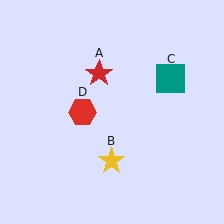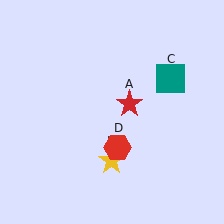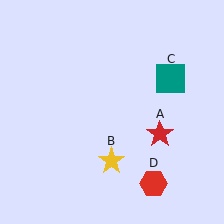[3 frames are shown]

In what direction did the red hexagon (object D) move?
The red hexagon (object D) moved down and to the right.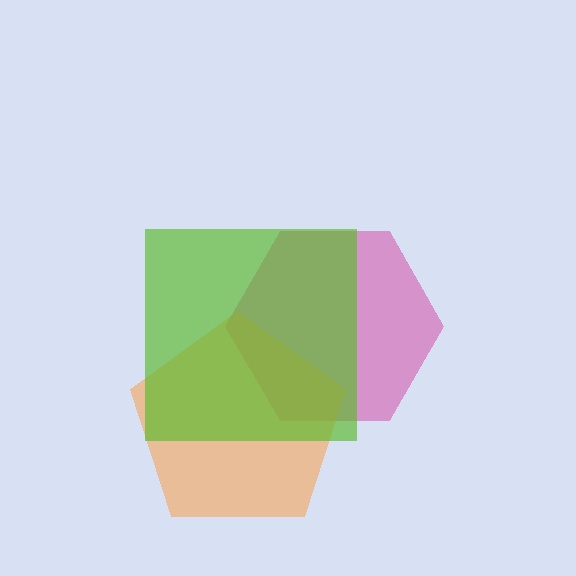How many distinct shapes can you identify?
There are 3 distinct shapes: a magenta hexagon, an orange pentagon, a lime square.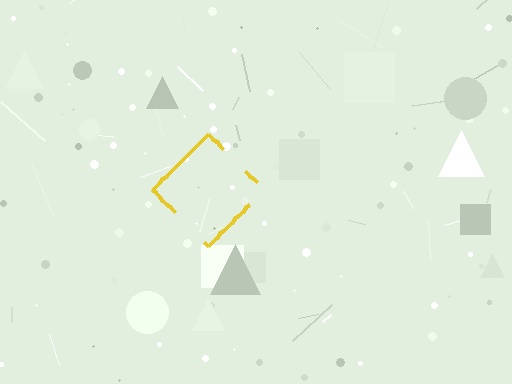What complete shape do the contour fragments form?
The contour fragments form a diamond.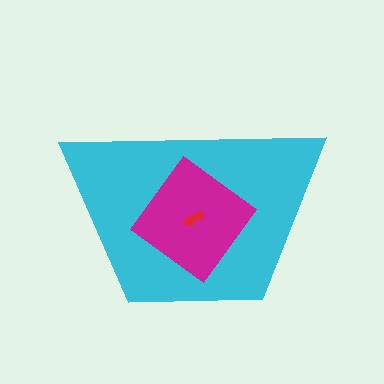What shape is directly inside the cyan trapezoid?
The magenta diamond.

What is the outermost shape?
The cyan trapezoid.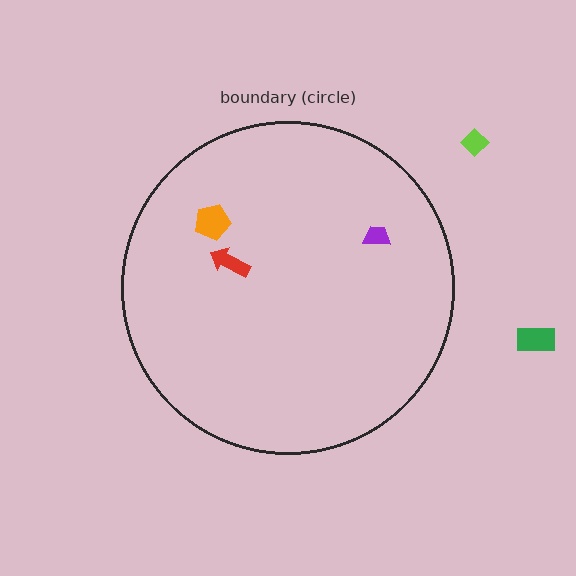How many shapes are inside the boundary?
3 inside, 2 outside.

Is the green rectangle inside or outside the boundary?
Outside.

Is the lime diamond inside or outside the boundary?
Outside.